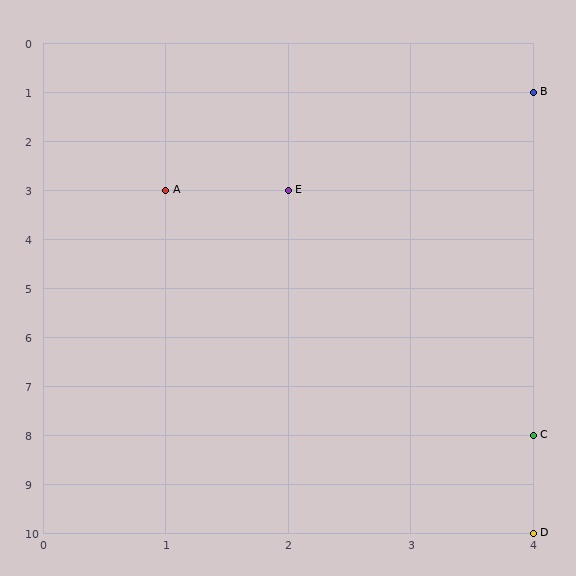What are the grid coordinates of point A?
Point A is at grid coordinates (1, 3).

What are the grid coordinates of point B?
Point B is at grid coordinates (4, 1).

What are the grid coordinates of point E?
Point E is at grid coordinates (2, 3).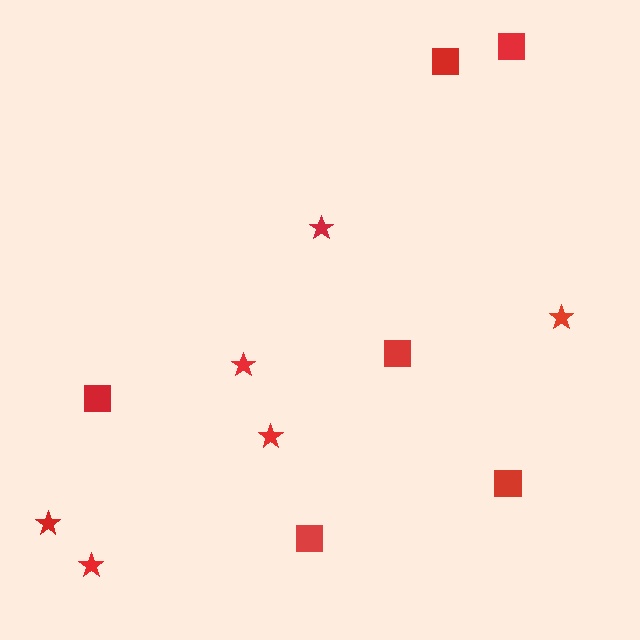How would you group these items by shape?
There are 2 groups: one group of squares (6) and one group of stars (6).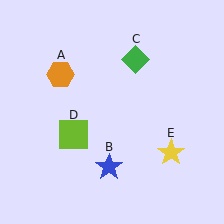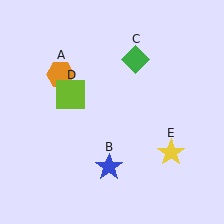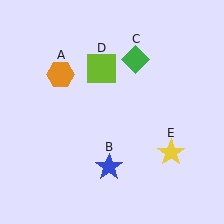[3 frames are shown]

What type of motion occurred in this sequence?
The lime square (object D) rotated clockwise around the center of the scene.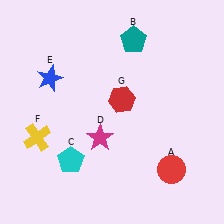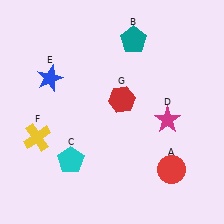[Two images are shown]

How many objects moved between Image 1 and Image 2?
1 object moved between the two images.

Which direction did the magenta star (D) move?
The magenta star (D) moved right.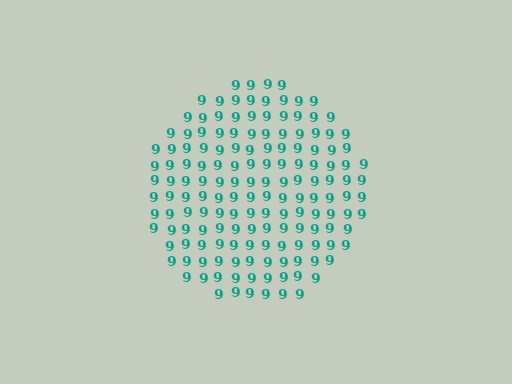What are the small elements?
The small elements are digit 9's.